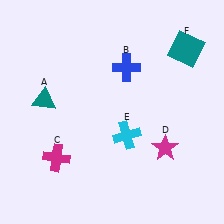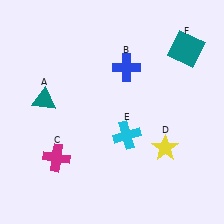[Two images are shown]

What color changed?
The star (D) changed from magenta in Image 1 to yellow in Image 2.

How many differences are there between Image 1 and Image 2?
There is 1 difference between the two images.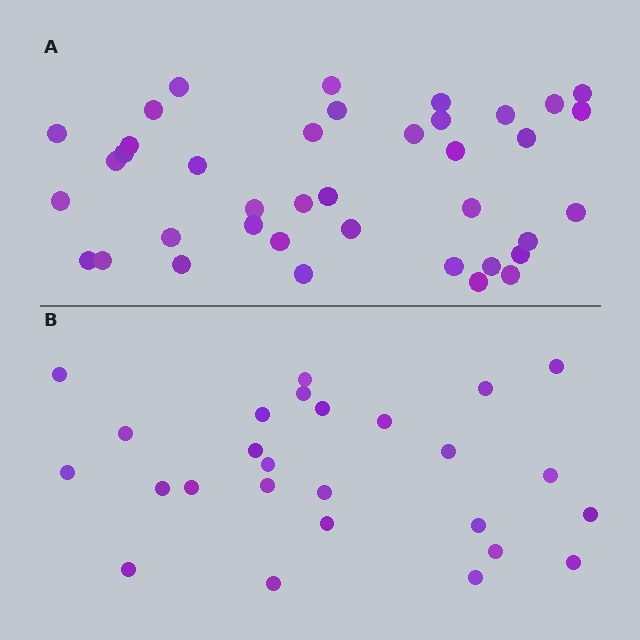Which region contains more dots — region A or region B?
Region A (the top region) has more dots.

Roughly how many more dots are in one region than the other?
Region A has approximately 15 more dots than region B.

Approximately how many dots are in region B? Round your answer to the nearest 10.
About 30 dots. (The exact count is 26, which rounds to 30.)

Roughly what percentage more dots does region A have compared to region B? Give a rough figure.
About 50% more.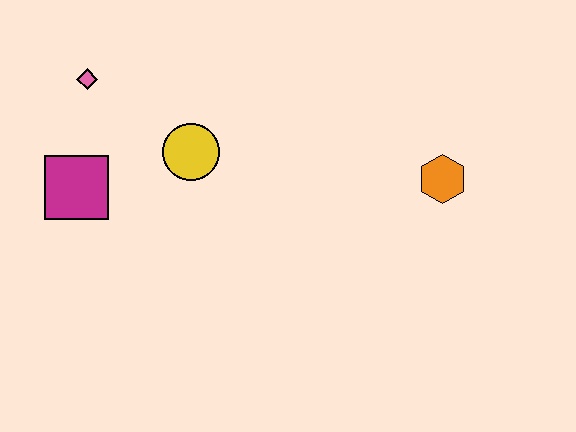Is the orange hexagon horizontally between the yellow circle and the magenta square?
No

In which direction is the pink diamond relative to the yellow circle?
The pink diamond is to the left of the yellow circle.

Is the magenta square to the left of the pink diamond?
Yes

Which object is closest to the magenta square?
The pink diamond is closest to the magenta square.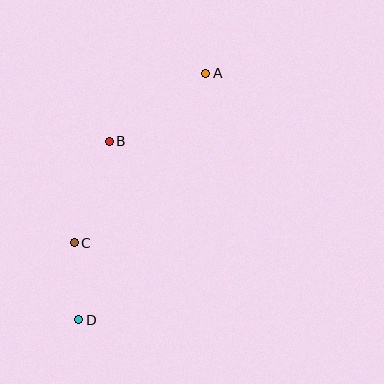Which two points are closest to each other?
Points C and D are closest to each other.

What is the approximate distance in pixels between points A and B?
The distance between A and B is approximately 118 pixels.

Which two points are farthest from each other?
Points A and D are farthest from each other.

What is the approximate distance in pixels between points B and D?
The distance between B and D is approximately 181 pixels.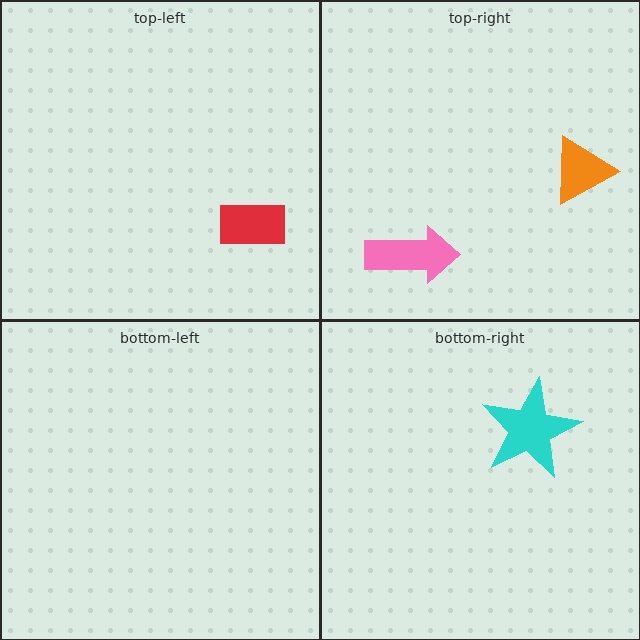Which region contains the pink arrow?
The top-right region.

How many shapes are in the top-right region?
2.